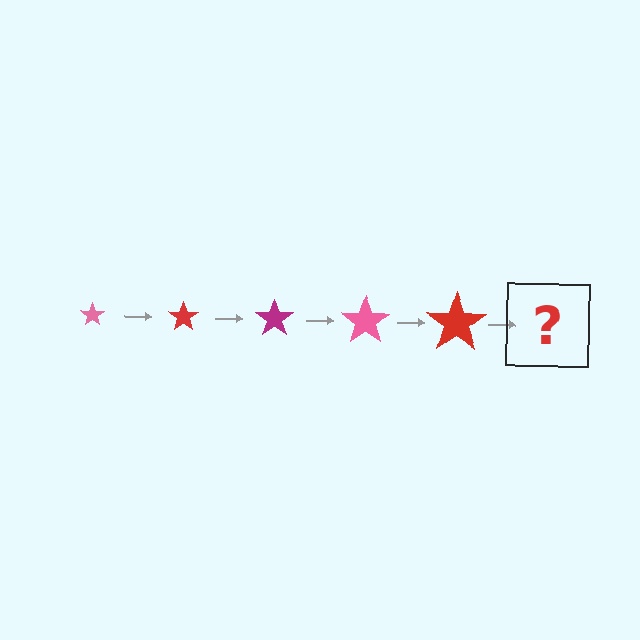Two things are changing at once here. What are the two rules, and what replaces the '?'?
The two rules are that the star grows larger each step and the color cycles through pink, red, and magenta. The '?' should be a magenta star, larger than the previous one.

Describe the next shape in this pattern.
It should be a magenta star, larger than the previous one.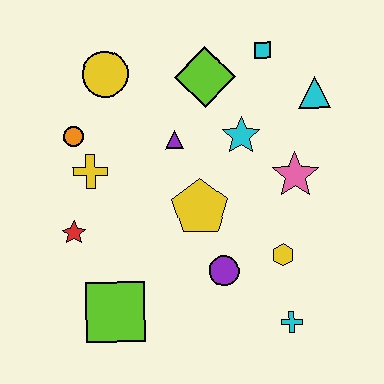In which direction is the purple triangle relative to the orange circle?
The purple triangle is to the right of the orange circle.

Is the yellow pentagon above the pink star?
No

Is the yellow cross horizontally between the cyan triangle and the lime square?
No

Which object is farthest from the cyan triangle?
The lime square is farthest from the cyan triangle.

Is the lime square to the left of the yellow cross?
No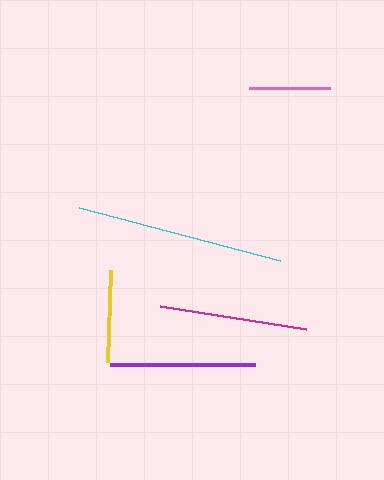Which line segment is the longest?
The cyan line is the longest at approximately 208 pixels.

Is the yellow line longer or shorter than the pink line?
The yellow line is longer than the pink line.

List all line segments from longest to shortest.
From longest to shortest: cyan, magenta, purple, yellow, pink.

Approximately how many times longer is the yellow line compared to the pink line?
The yellow line is approximately 1.1 times the length of the pink line.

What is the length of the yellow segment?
The yellow segment is approximately 92 pixels long.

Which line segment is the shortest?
The pink line is the shortest at approximately 80 pixels.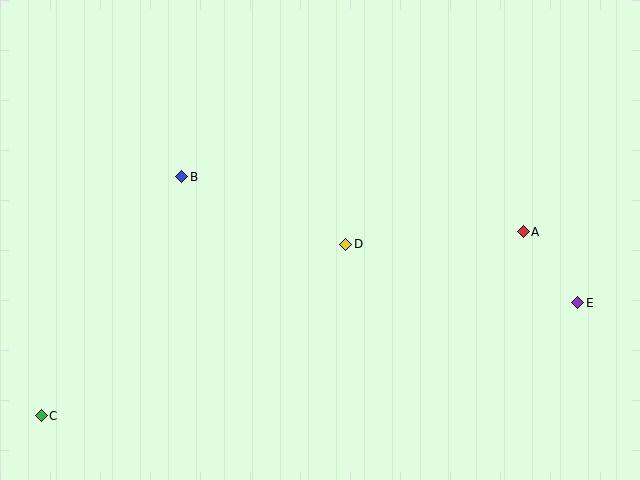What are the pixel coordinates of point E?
Point E is at (578, 303).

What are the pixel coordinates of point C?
Point C is at (41, 416).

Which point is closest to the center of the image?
Point D at (346, 244) is closest to the center.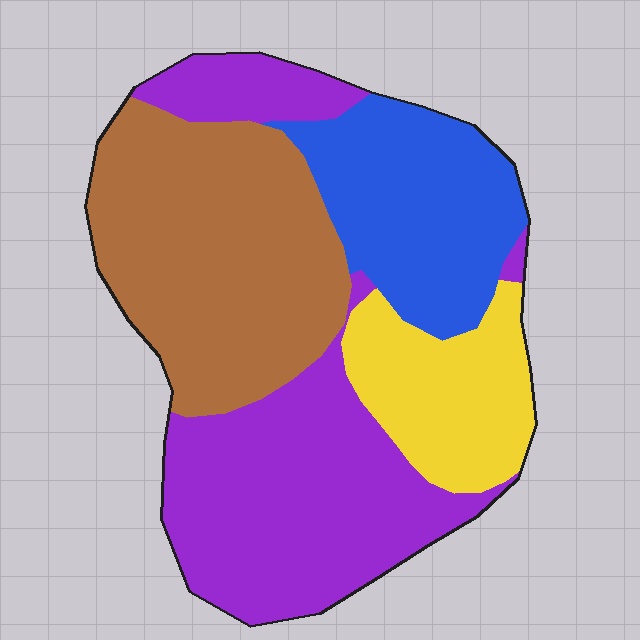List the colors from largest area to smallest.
From largest to smallest: purple, brown, blue, yellow.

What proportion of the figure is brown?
Brown takes up about one third (1/3) of the figure.